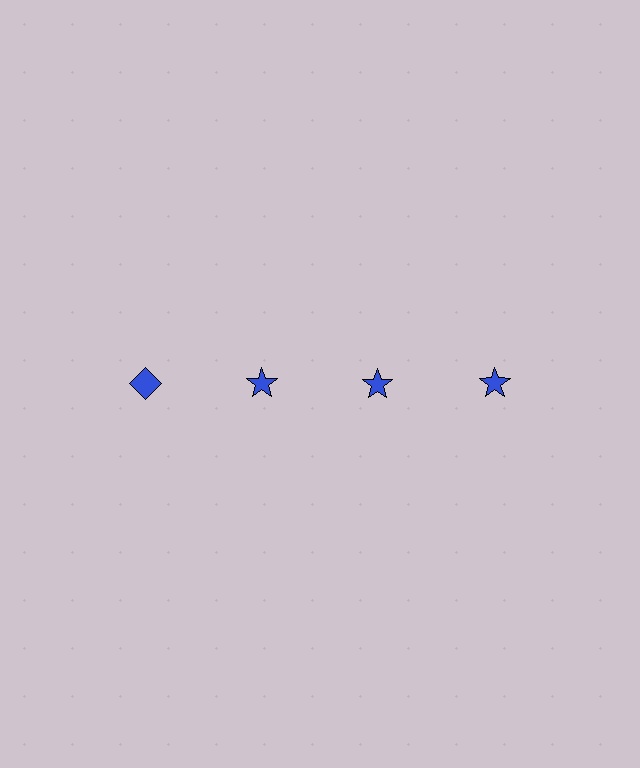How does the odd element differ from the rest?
It has a different shape: diamond instead of star.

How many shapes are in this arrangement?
There are 4 shapes arranged in a grid pattern.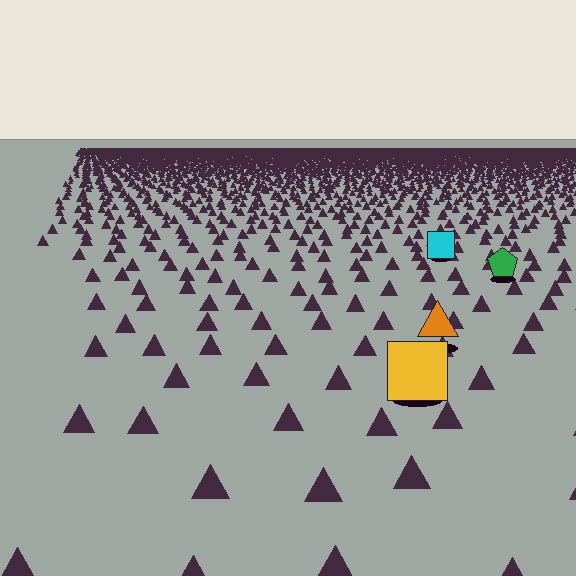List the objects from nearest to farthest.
From nearest to farthest: the yellow square, the orange triangle, the green pentagon, the cyan square.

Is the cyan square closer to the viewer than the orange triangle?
No. The orange triangle is closer — you can tell from the texture gradient: the ground texture is coarser near it.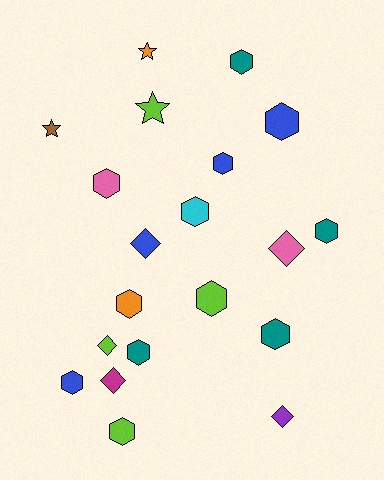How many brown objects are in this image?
There is 1 brown object.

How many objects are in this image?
There are 20 objects.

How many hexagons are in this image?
There are 12 hexagons.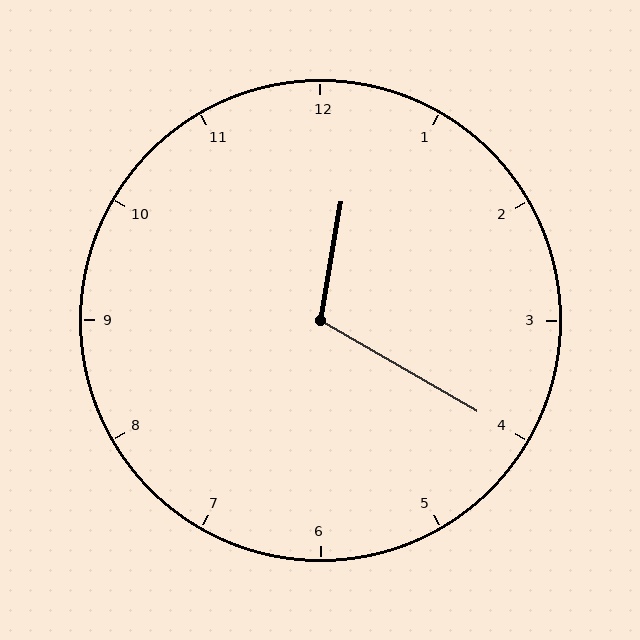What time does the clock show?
12:20.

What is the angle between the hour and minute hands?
Approximately 110 degrees.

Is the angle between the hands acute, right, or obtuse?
It is obtuse.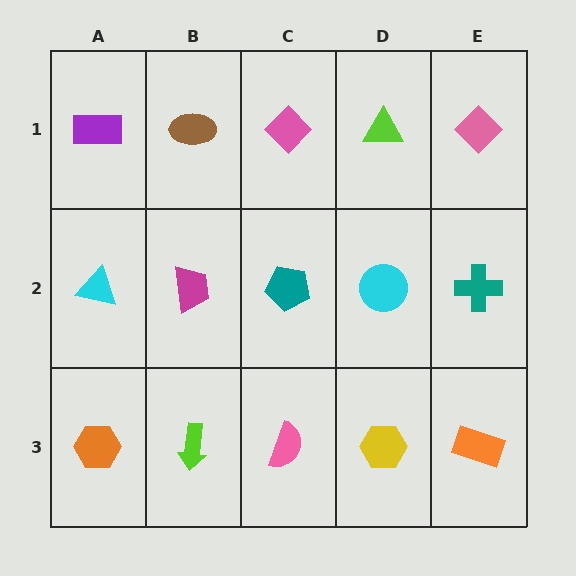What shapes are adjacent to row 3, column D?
A cyan circle (row 2, column D), a pink semicircle (row 3, column C), an orange rectangle (row 3, column E).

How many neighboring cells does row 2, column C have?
4.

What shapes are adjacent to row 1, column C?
A teal pentagon (row 2, column C), a brown ellipse (row 1, column B), a lime triangle (row 1, column D).